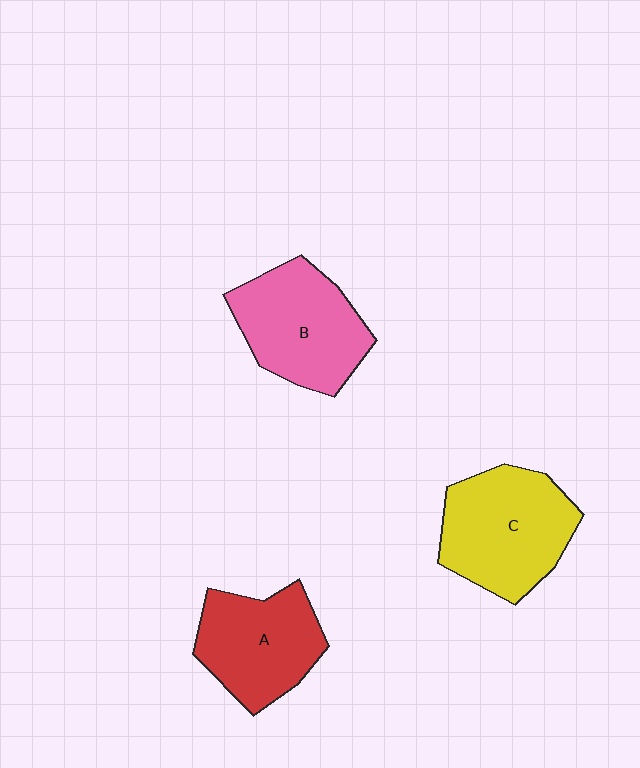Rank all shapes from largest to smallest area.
From largest to smallest: C (yellow), B (pink), A (red).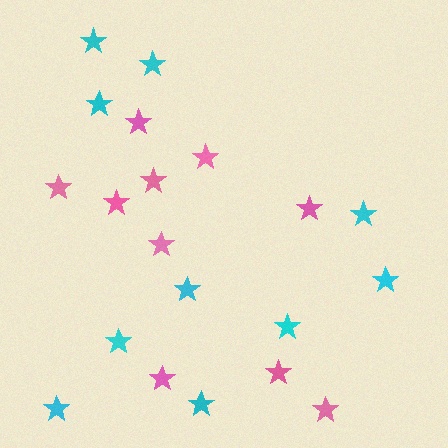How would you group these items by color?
There are 2 groups: one group of cyan stars (10) and one group of pink stars (10).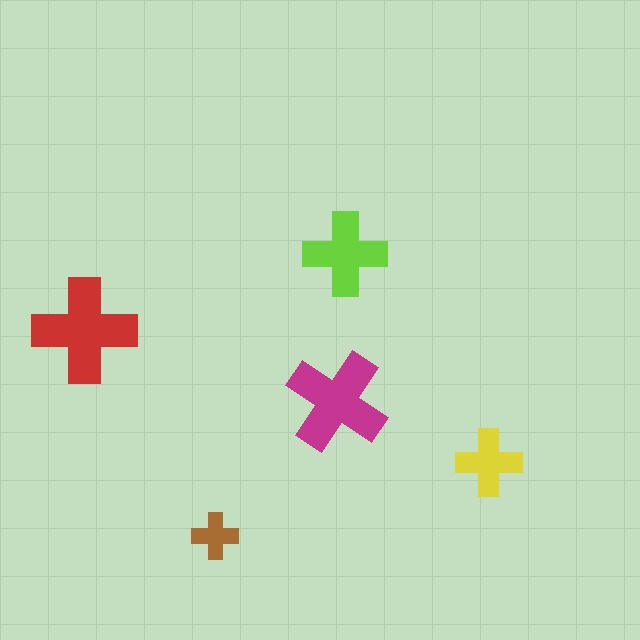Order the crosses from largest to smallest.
the red one, the magenta one, the lime one, the yellow one, the brown one.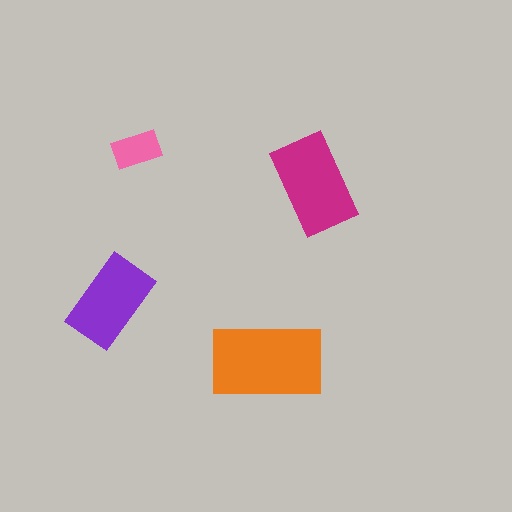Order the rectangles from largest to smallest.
the orange one, the magenta one, the purple one, the pink one.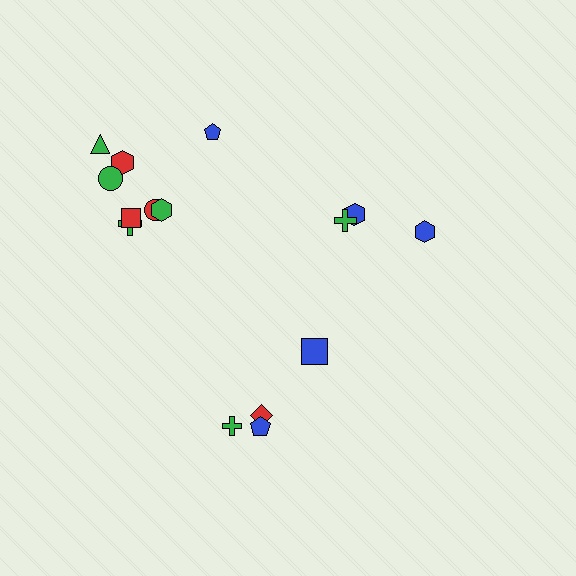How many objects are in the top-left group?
There are 8 objects.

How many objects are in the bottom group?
There are 4 objects.